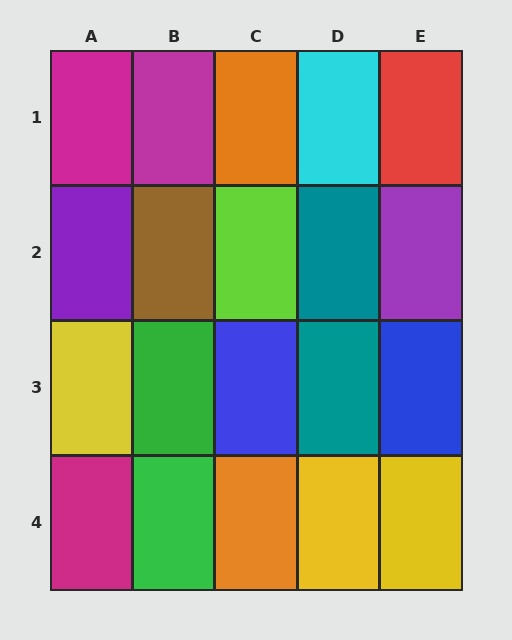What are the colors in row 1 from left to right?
Magenta, magenta, orange, cyan, red.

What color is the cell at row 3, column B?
Green.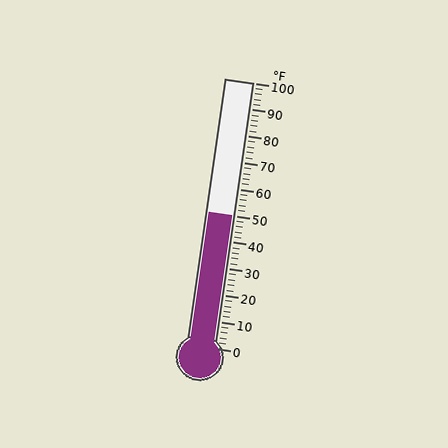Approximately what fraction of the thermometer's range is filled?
The thermometer is filled to approximately 50% of its range.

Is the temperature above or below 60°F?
The temperature is below 60°F.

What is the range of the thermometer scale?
The thermometer scale ranges from 0°F to 100°F.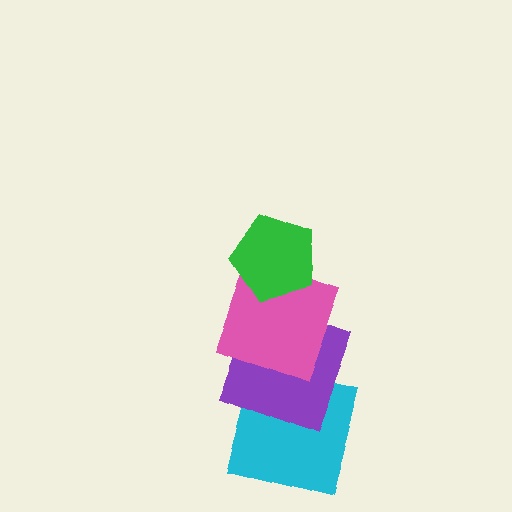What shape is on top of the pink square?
The green pentagon is on top of the pink square.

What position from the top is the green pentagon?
The green pentagon is 1st from the top.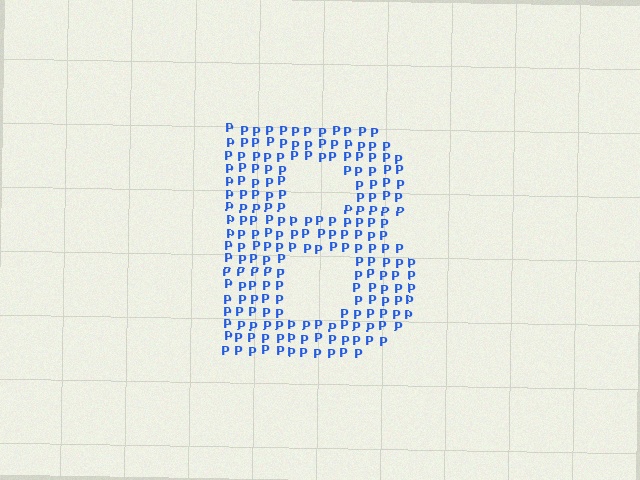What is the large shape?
The large shape is the letter B.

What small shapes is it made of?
It is made of small letter P's.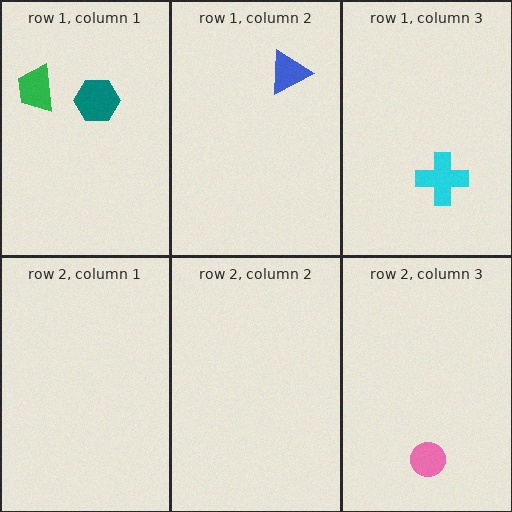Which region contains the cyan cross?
The row 1, column 3 region.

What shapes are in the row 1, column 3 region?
The cyan cross.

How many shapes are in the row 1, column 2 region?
1.